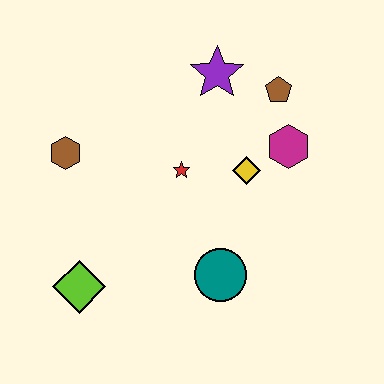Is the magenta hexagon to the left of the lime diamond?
No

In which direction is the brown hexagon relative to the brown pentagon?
The brown hexagon is to the left of the brown pentagon.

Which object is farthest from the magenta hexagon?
The lime diamond is farthest from the magenta hexagon.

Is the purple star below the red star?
No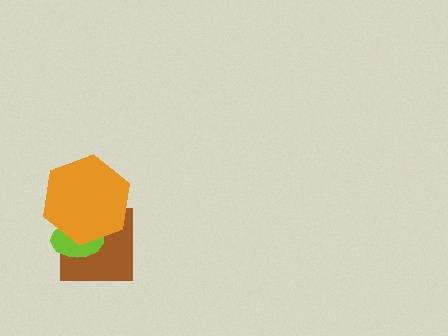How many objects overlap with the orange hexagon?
2 objects overlap with the orange hexagon.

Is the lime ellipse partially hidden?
Yes, it is partially covered by another shape.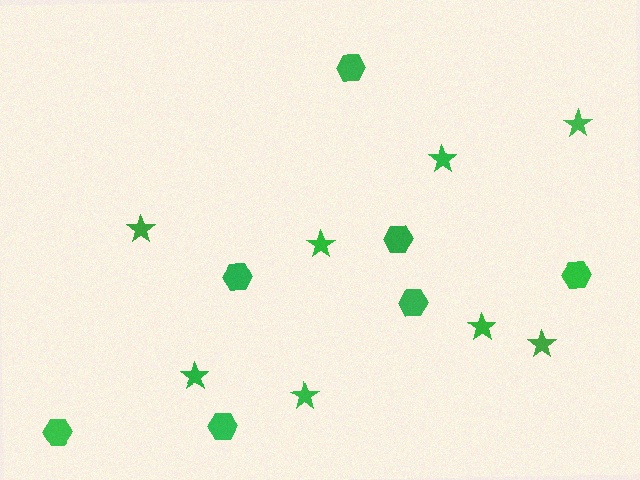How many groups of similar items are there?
There are 2 groups: one group of hexagons (7) and one group of stars (8).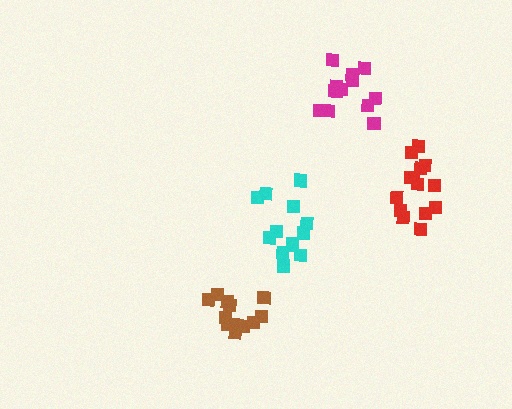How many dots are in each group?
Group 1: 12 dots, Group 2: 14 dots, Group 3: 13 dots, Group 4: 13 dots (52 total).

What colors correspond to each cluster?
The clusters are colored: brown, red, cyan, magenta.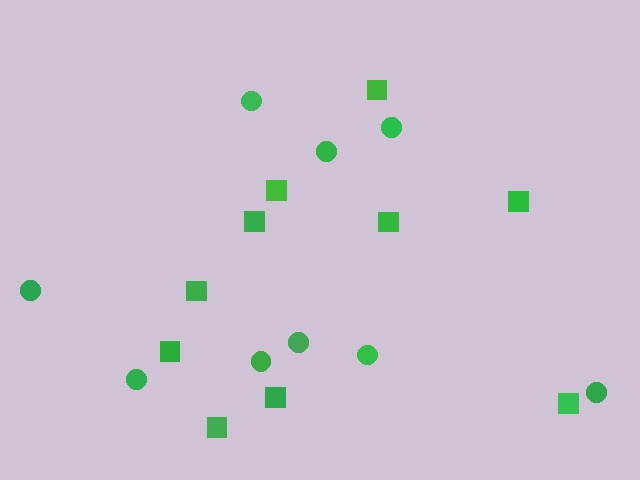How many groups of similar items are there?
There are 2 groups: one group of squares (10) and one group of circles (9).